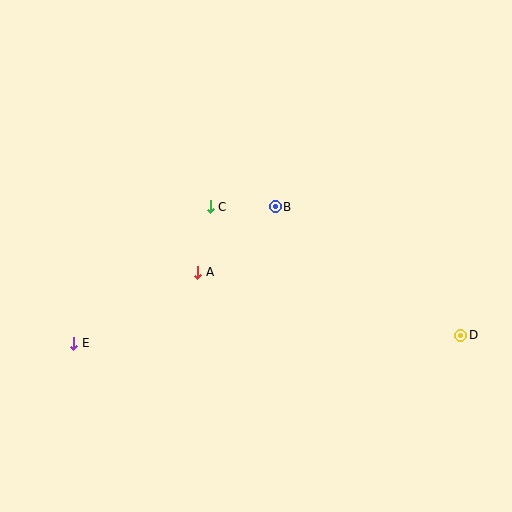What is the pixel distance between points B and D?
The distance between B and D is 225 pixels.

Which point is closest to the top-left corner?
Point C is closest to the top-left corner.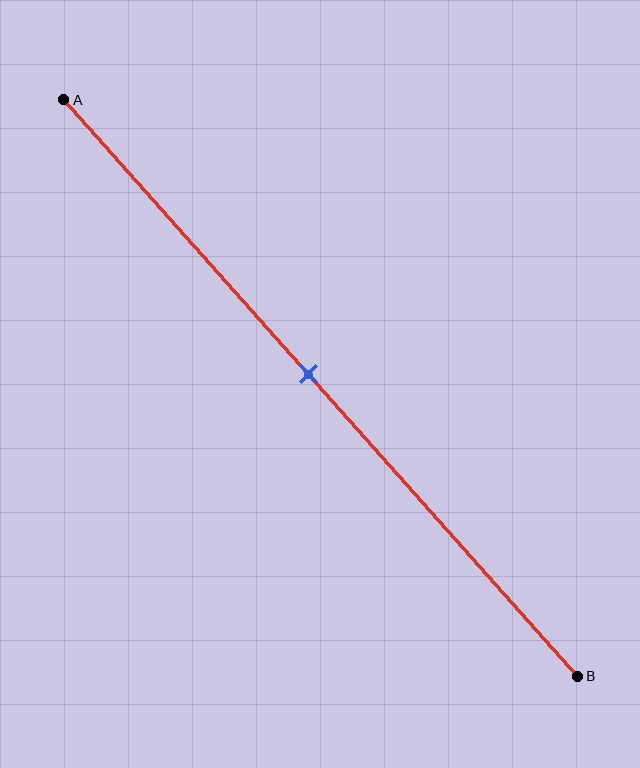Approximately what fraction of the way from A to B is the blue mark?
The blue mark is approximately 50% of the way from A to B.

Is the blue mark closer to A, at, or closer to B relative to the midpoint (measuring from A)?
The blue mark is approximately at the midpoint of segment AB.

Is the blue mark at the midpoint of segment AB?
Yes, the mark is approximately at the midpoint.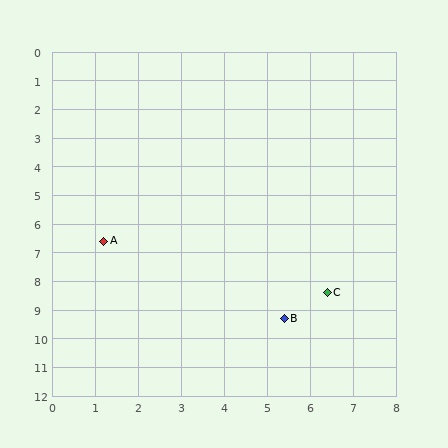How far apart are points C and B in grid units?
Points C and B are about 1.3 grid units apart.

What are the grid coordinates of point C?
Point C is at approximately (6.4, 8.4).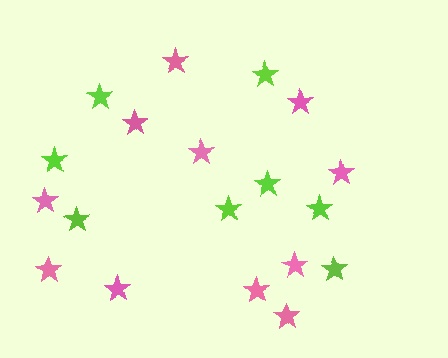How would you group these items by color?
There are 2 groups: one group of pink stars (11) and one group of lime stars (8).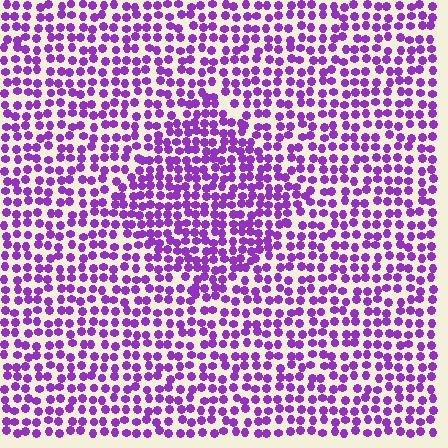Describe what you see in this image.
The image contains small purple elements arranged at two different densities. A diamond-shaped region is visible where the elements are more densely packed than the surrounding area.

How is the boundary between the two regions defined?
The boundary is defined by a change in element density (approximately 1.4x ratio). All elements are the same color, size, and shape.